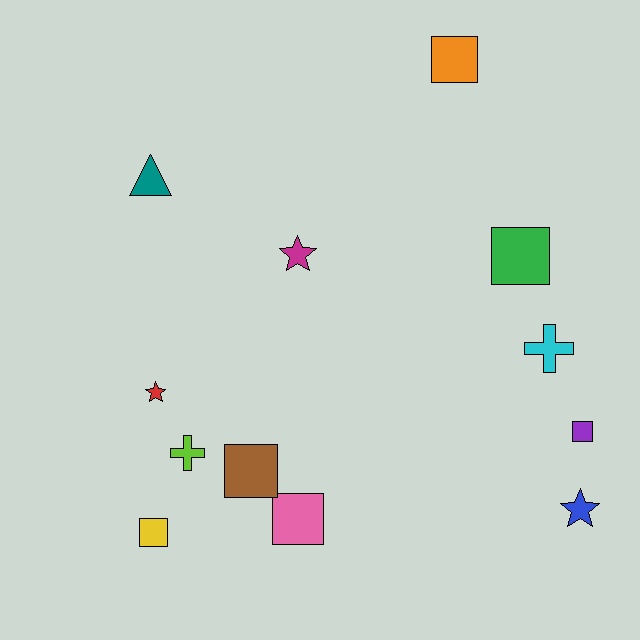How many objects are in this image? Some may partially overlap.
There are 12 objects.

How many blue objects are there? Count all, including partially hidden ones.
There is 1 blue object.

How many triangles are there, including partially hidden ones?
There is 1 triangle.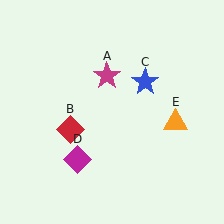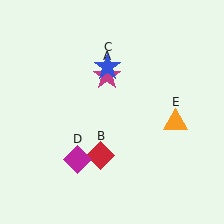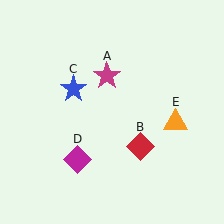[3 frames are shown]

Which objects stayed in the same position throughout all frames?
Magenta star (object A) and magenta diamond (object D) and orange triangle (object E) remained stationary.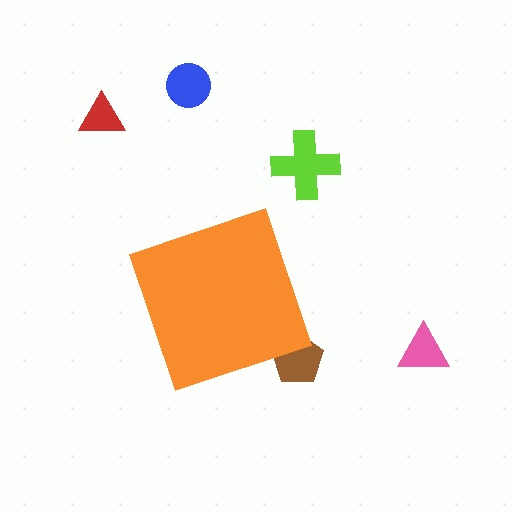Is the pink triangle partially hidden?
No, the pink triangle is fully visible.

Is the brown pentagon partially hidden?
Yes, the brown pentagon is partially hidden behind the orange diamond.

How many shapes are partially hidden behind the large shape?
1 shape is partially hidden.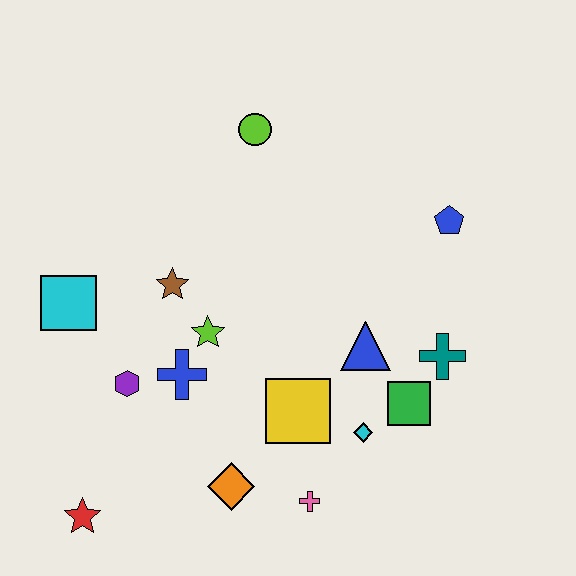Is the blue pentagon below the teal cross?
No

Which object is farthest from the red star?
The blue pentagon is farthest from the red star.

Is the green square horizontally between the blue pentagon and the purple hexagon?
Yes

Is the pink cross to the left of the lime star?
No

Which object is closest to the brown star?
The lime star is closest to the brown star.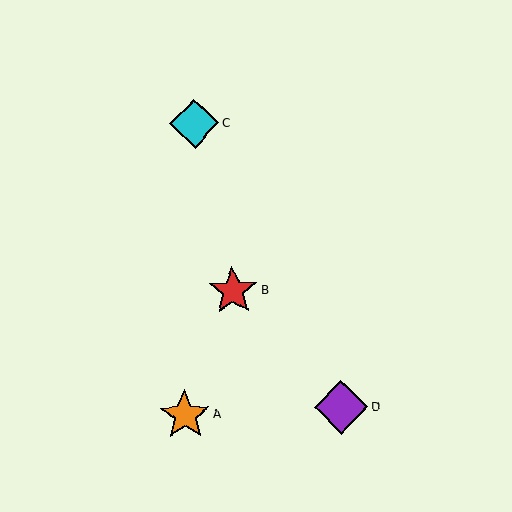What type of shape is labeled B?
Shape B is a red star.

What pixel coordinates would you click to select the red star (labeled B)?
Click at (233, 291) to select the red star B.